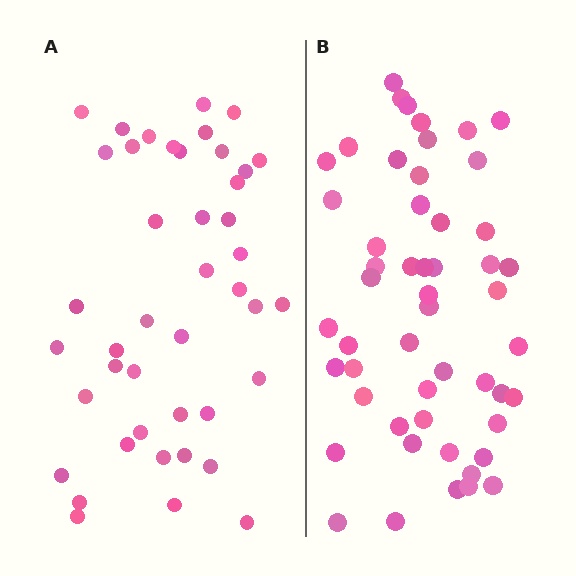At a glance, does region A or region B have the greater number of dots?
Region B (the right region) has more dots.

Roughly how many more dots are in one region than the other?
Region B has roughly 8 or so more dots than region A.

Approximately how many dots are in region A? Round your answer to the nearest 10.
About 40 dots. (The exact count is 43, which rounds to 40.)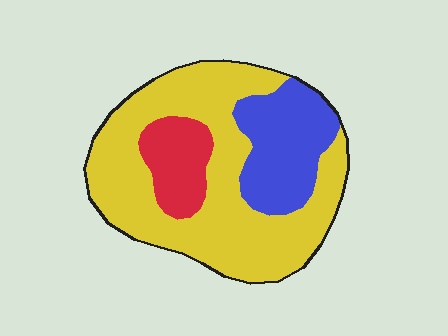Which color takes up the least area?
Red, at roughly 15%.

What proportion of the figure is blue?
Blue covers around 25% of the figure.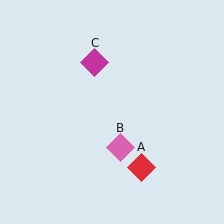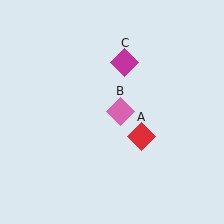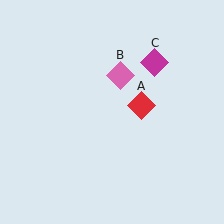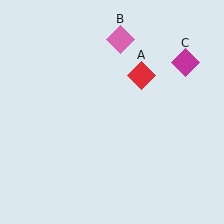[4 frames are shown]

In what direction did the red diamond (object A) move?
The red diamond (object A) moved up.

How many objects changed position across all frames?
3 objects changed position: red diamond (object A), pink diamond (object B), magenta diamond (object C).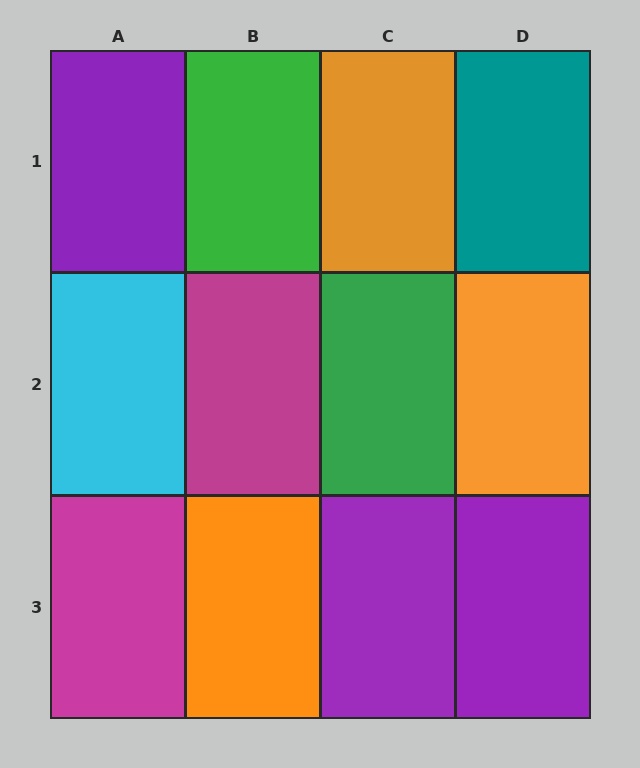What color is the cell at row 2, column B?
Magenta.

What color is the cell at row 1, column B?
Green.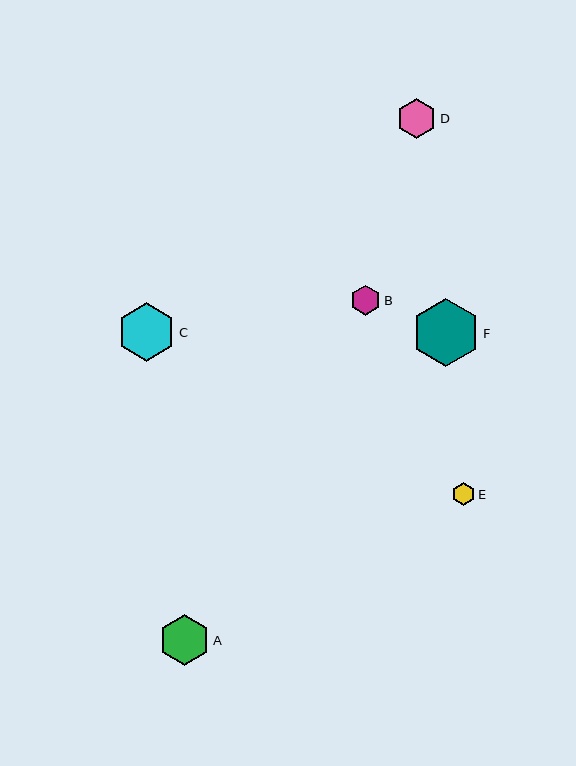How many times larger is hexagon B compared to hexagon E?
Hexagon B is approximately 1.3 times the size of hexagon E.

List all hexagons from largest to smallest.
From largest to smallest: F, C, A, D, B, E.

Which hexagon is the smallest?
Hexagon E is the smallest with a size of approximately 23 pixels.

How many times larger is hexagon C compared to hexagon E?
Hexagon C is approximately 2.6 times the size of hexagon E.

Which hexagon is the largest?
Hexagon F is the largest with a size of approximately 68 pixels.